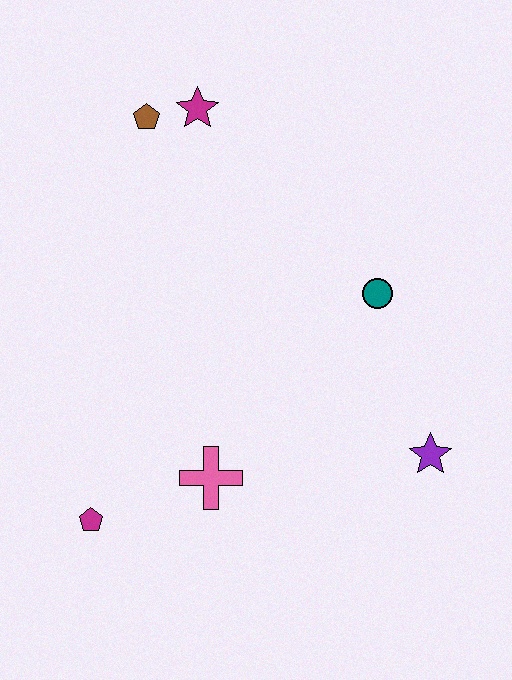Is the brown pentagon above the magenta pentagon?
Yes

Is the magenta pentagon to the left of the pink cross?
Yes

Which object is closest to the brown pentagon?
The magenta star is closest to the brown pentagon.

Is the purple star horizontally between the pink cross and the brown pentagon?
No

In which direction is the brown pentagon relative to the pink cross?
The brown pentagon is above the pink cross.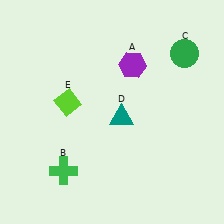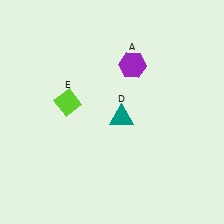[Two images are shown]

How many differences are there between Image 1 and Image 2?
There are 2 differences between the two images.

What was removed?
The green cross (B), the green circle (C) were removed in Image 2.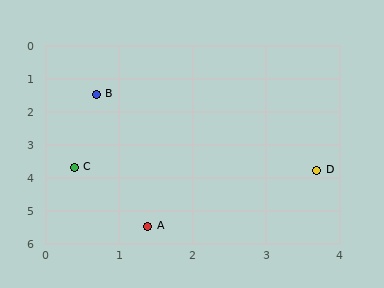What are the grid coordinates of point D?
Point D is at approximately (3.7, 3.8).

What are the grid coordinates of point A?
Point A is at approximately (1.4, 5.5).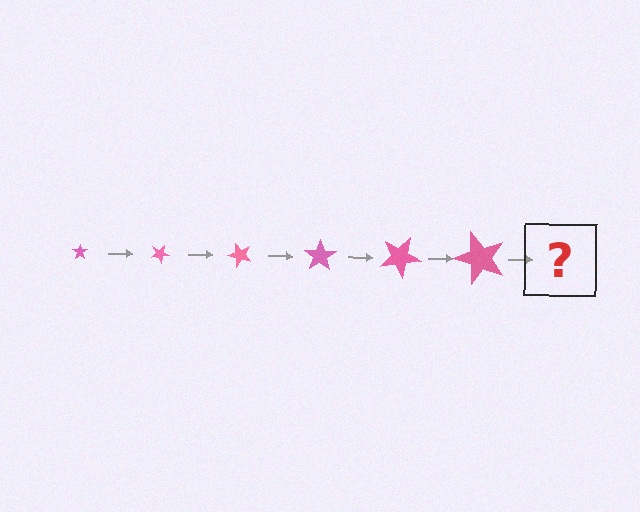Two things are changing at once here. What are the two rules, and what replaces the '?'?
The two rules are that the star grows larger each step and it rotates 25 degrees each step. The '?' should be a star, larger than the previous one and rotated 150 degrees from the start.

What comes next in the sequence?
The next element should be a star, larger than the previous one and rotated 150 degrees from the start.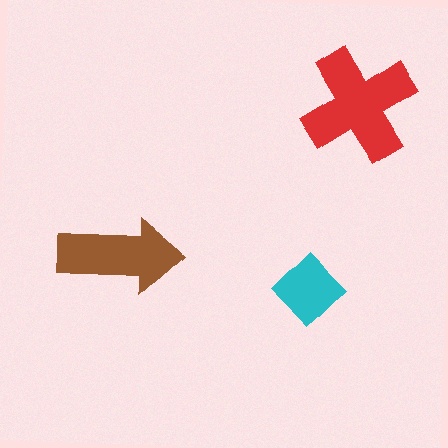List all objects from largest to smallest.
The red cross, the brown arrow, the cyan diamond.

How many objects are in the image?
There are 3 objects in the image.